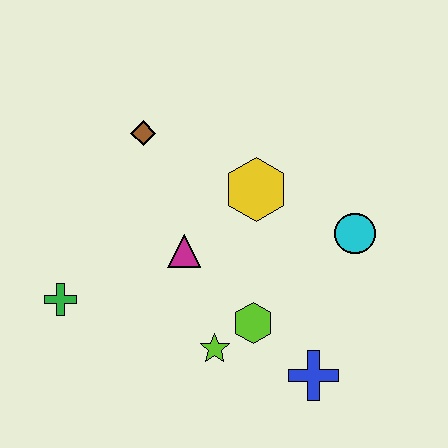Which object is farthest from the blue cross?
The brown diamond is farthest from the blue cross.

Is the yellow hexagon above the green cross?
Yes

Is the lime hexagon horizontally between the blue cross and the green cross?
Yes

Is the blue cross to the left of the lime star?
No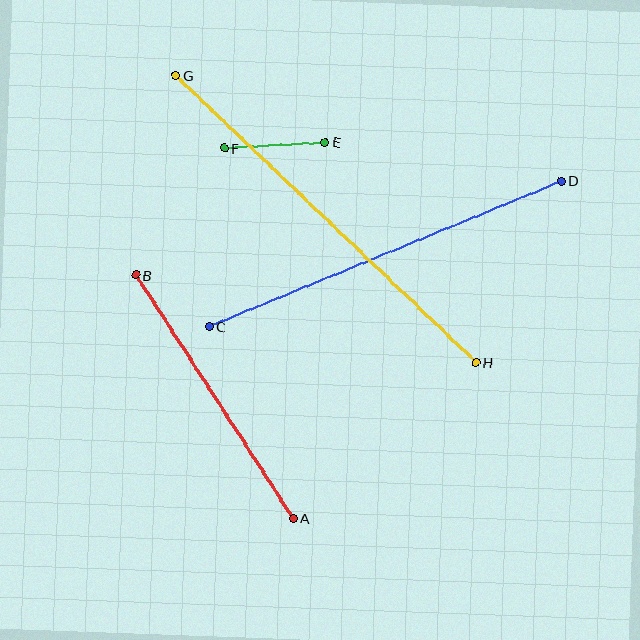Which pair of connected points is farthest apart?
Points G and H are farthest apart.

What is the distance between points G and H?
The distance is approximately 415 pixels.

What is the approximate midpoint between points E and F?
The midpoint is at approximately (275, 145) pixels.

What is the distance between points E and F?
The distance is approximately 101 pixels.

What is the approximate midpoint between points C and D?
The midpoint is at approximately (385, 254) pixels.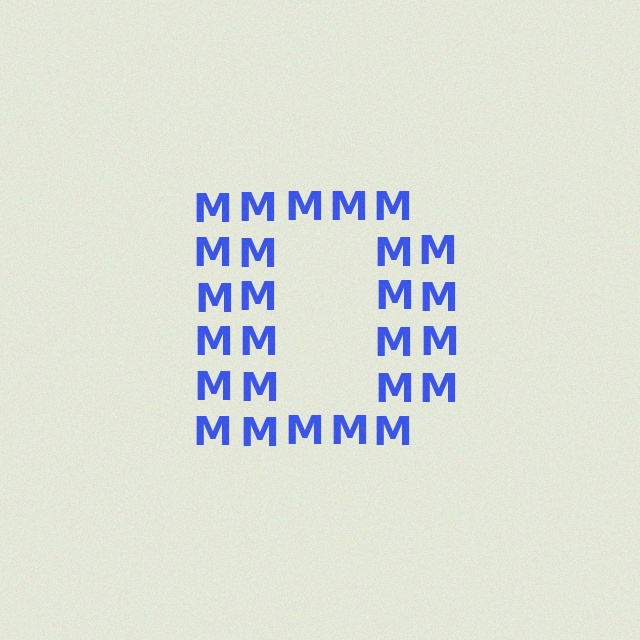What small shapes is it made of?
It is made of small letter M's.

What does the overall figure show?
The overall figure shows the letter D.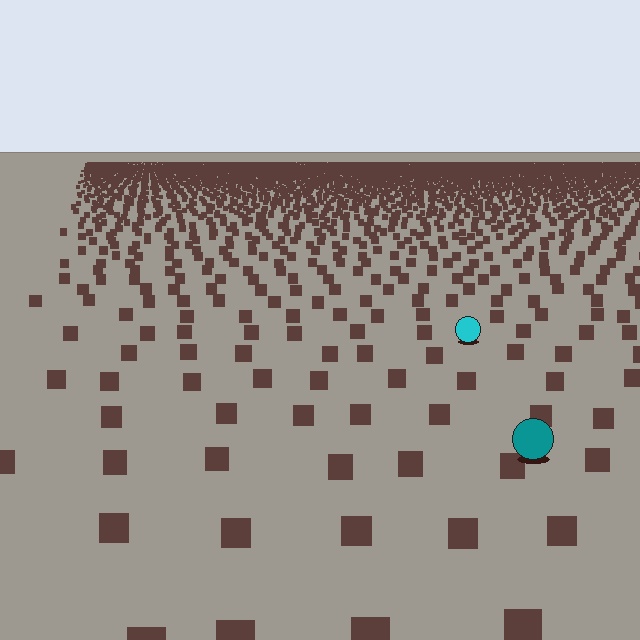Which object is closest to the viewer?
The teal circle is closest. The texture marks near it are larger and more spread out.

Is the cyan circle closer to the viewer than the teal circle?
No. The teal circle is closer — you can tell from the texture gradient: the ground texture is coarser near it.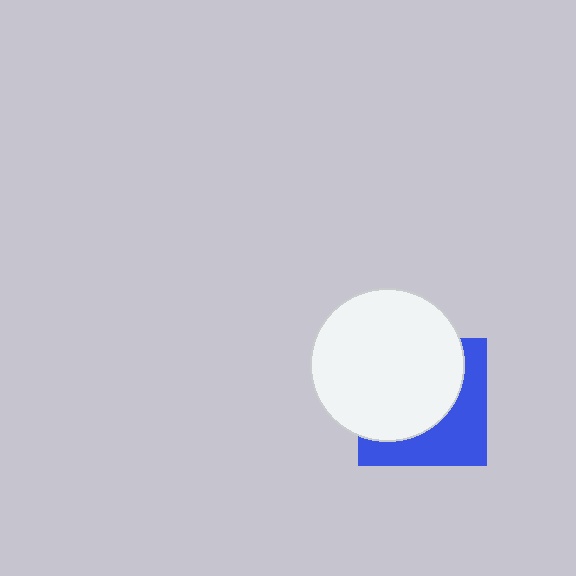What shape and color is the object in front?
The object in front is a white circle.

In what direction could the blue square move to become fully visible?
The blue square could move toward the lower-right. That would shift it out from behind the white circle entirely.